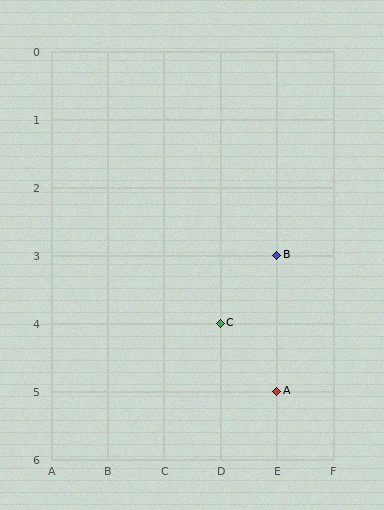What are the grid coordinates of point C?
Point C is at grid coordinates (D, 4).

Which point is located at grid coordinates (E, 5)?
Point A is at (E, 5).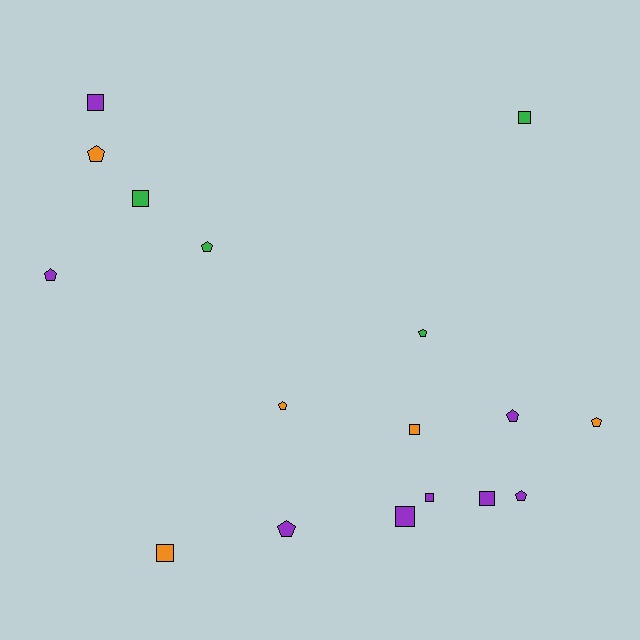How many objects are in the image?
There are 17 objects.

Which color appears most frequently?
Purple, with 8 objects.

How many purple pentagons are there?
There are 4 purple pentagons.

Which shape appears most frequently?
Pentagon, with 9 objects.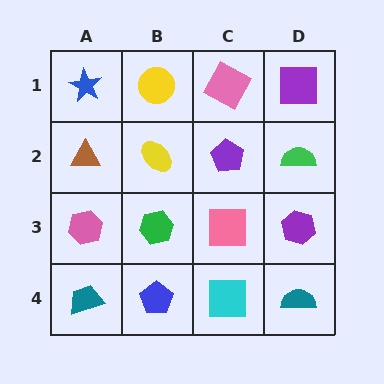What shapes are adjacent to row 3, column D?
A green semicircle (row 2, column D), a teal semicircle (row 4, column D), a pink square (row 3, column C).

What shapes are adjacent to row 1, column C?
A purple pentagon (row 2, column C), a yellow circle (row 1, column B), a purple square (row 1, column D).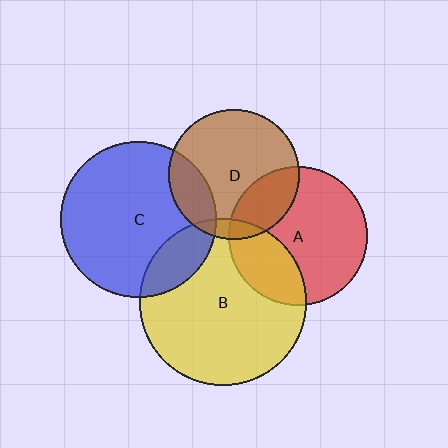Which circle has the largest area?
Circle B (yellow).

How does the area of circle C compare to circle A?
Approximately 1.2 times.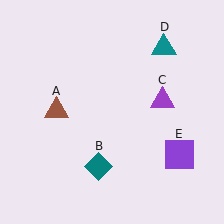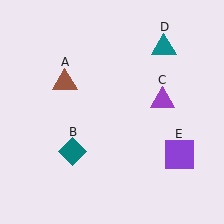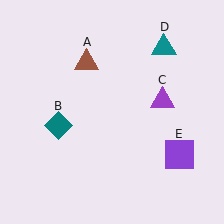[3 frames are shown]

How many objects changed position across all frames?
2 objects changed position: brown triangle (object A), teal diamond (object B).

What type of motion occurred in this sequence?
The brown triangle (object A), teal diamond (object B) rotated clockwise around the center of the scene.